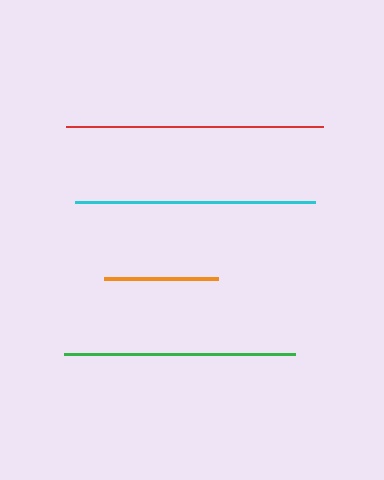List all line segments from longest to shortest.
From longest to shortest: red, cyan, green, orange.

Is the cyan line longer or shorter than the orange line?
The cyan line is longer than the orange line.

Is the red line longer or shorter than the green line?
The red line is longer than the green line.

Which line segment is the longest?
The red line is the longest at approximately 257 pixels.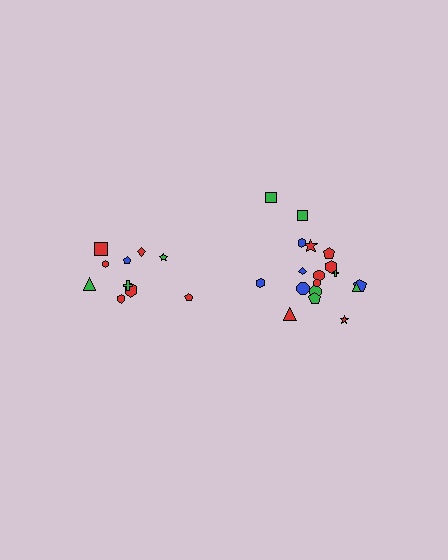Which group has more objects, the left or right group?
The right group.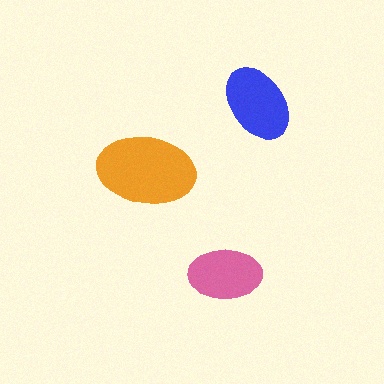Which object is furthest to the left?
The orange ellipse is leftmost.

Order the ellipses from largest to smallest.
the orange one, the blue one, the pink one.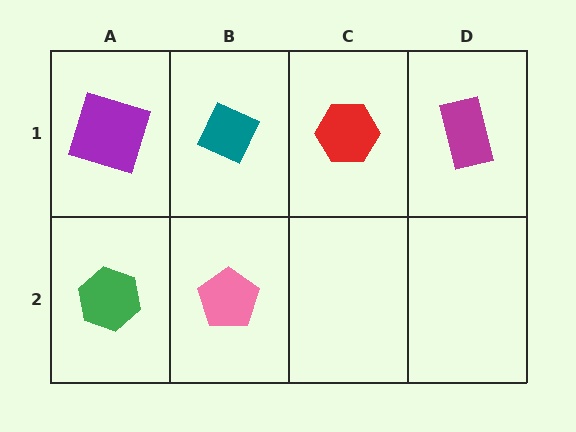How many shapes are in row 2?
2 shapes.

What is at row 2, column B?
A pink pentagon.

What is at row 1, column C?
A red hexagon.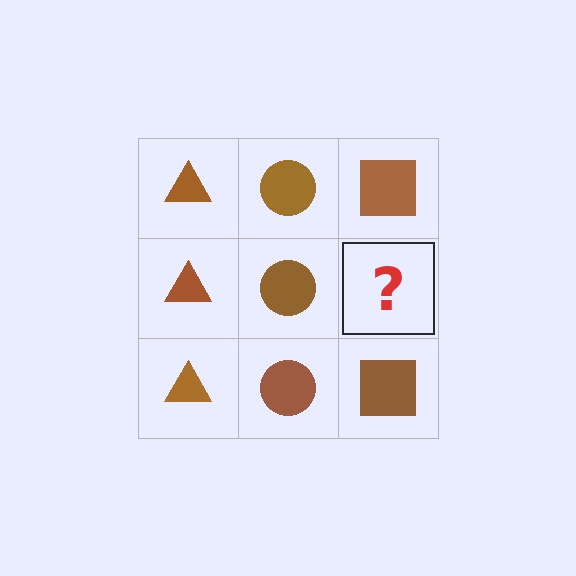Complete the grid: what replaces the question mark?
The question mark should be replaced with a brown square.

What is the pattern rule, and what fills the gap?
The rule is that each column has a consistent shape. The gap should be filled with a brown square.